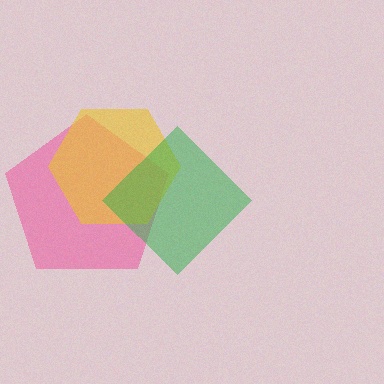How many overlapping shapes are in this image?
There are 3 overlapping shapes in the image.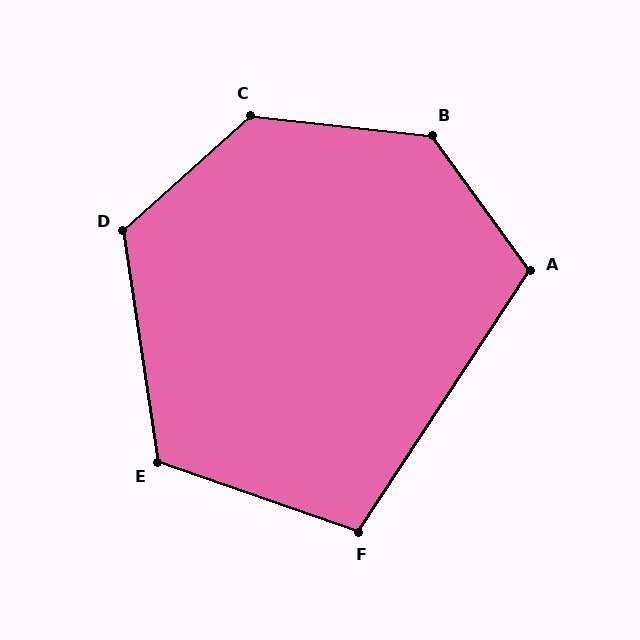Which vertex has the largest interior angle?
B, at approximately 132 degrees.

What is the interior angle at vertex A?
Approximately 111 degrees (obtuse).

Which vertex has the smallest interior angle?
F, at approximately 104 degrees.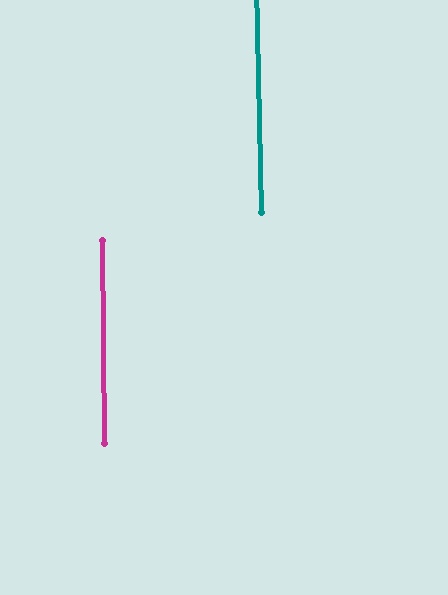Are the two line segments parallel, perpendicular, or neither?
Parallel — their directions differ by only 0.8°.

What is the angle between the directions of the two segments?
Approximately 1 degree.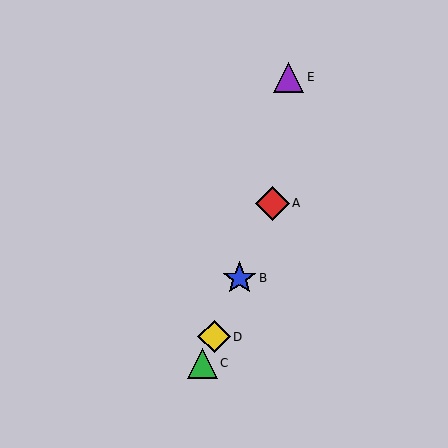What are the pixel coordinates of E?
Object E is at (289, 77).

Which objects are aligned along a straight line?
Objects A, B, C, D are aligned along a straight line.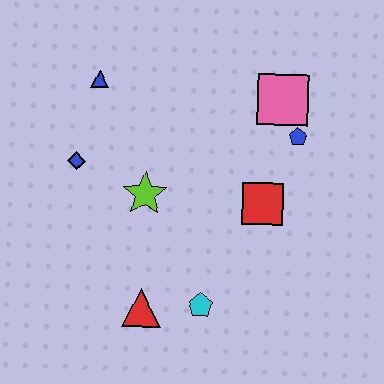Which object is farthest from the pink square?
The red triangle is farthest from the pink square.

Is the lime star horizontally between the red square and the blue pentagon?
No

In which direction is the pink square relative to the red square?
The pink square is above the red square.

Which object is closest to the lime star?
The blue diamond is closest to the lime star.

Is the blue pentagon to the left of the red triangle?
No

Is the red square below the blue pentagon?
Yes